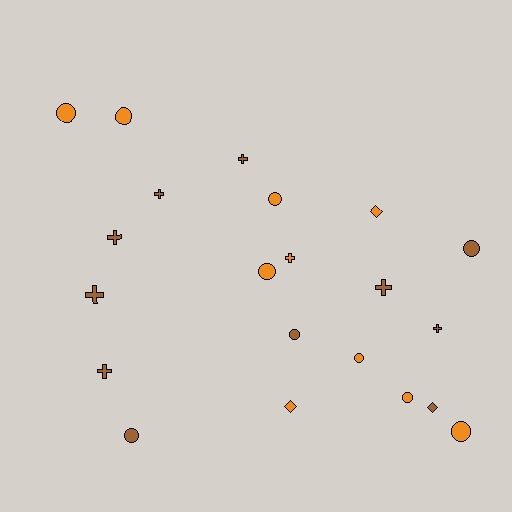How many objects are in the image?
There are 21 objects.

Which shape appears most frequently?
Circle, with 10 objects.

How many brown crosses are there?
There are 7 brown crosses.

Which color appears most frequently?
Brown, with 11 objects.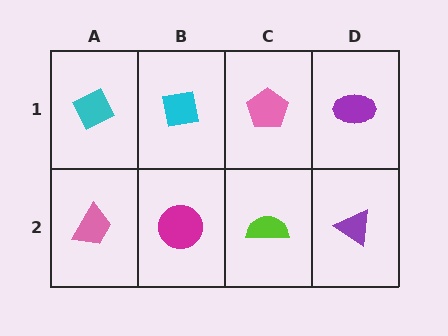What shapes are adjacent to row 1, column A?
A pink trapezoid (row 2, column A), a cyan square (row 1, column B).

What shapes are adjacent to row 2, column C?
A pink pentagon (row 1, column C), a magenta circle (row 2, column B), a purple triangle (row 2, column D).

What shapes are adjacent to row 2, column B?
A cyan square (row 1, column B), a pink trapezoid (row 2, column A), a lime semicircle (row 2, column C).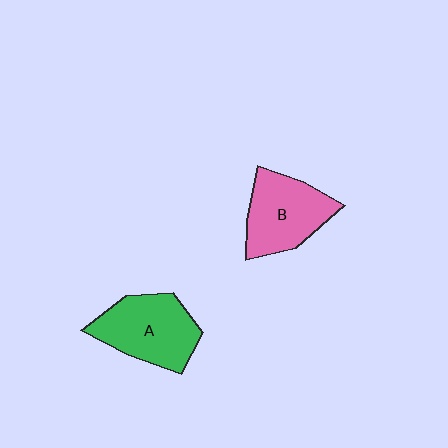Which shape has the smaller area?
Shape B (pink).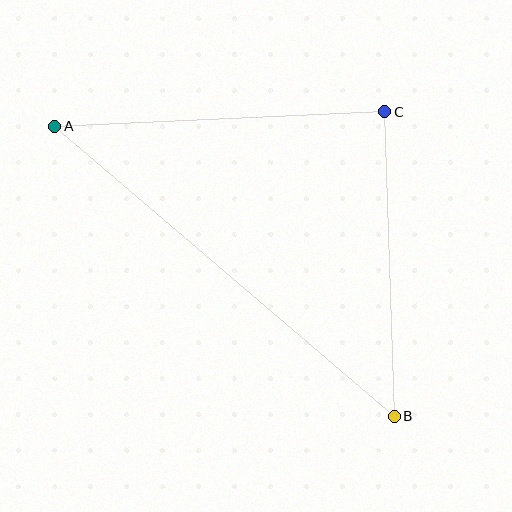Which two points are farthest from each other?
Points A and B are farthest from each other.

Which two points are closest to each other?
Points B and C are closest to each other.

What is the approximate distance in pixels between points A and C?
The distance between A and C is approximately 330 pixels.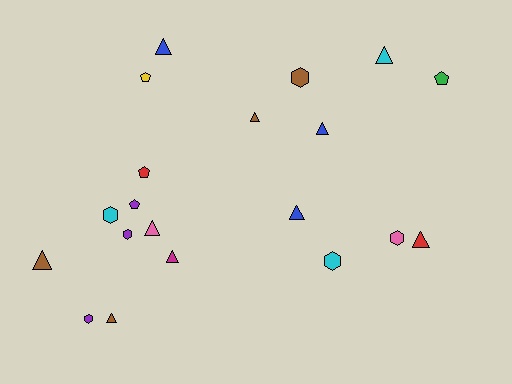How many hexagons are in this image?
There are 6 hexagons.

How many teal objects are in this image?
There are no teal objects.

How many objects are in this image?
There are 20 objects.